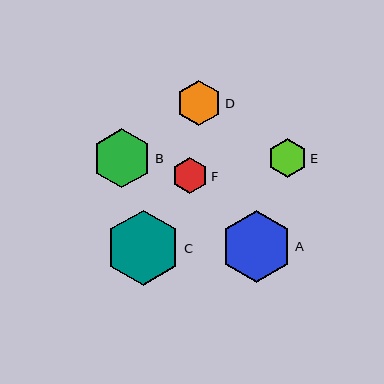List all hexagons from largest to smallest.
From largest to smallest: C, A, B, D, E, F.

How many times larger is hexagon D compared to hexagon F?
Hexagon D is approximately 1.3 times the size of hexagon F.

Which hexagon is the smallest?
Hexagon F is the smallest with a size of approximately 36 pixels.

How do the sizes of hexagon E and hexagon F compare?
Hexagon E and hexagon F are approximately the same size.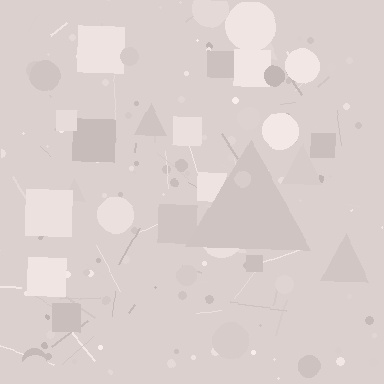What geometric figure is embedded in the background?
A triangle is embedded in the background.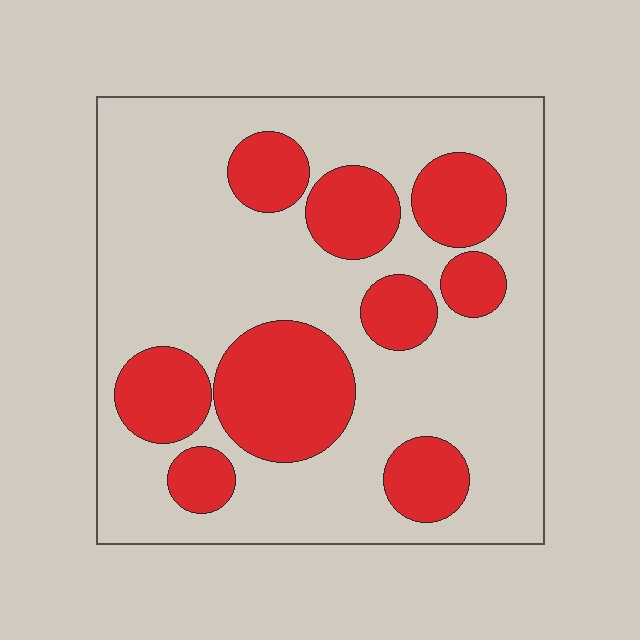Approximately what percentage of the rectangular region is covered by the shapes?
Approximately 30%.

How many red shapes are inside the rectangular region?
9.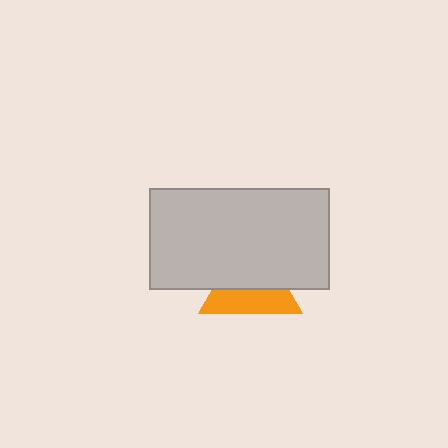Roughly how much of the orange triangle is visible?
About half of it is visible (roughly 46%).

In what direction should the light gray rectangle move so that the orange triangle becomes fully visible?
The light gray rectangle should move up. That is the shortest direction to clear the overlap and leave the orange triangle fully visible.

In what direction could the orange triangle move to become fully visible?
The orange triangle could move down. That would shift it out from behind the light gray rectangle entirely.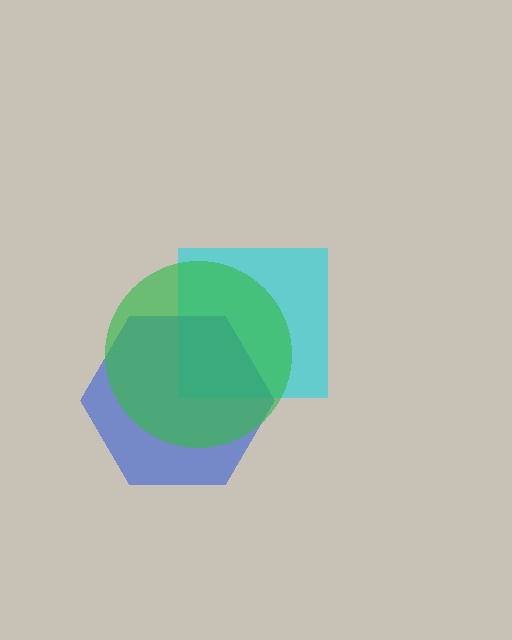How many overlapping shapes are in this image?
There are 3 overlapping shapes in the image.